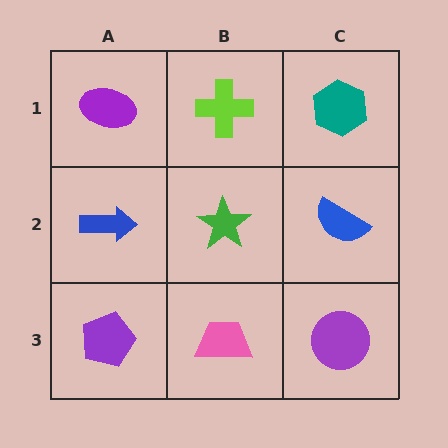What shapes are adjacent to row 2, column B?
A lime cross (row 1, column B), a pink trapezoid (row 3, column B), a blue arrow (row 2, column A), a blue semicircle (row 2, column C).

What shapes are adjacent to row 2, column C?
A teal hexagon (row 1, column C), a purple circle (row 3, column C), a green star (row 2, column B).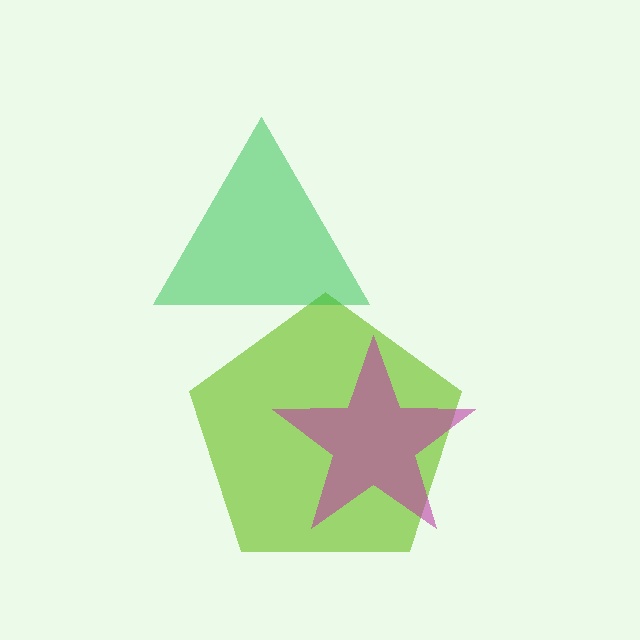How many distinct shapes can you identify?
There are 3 distinct shapes: a lime pentagon, a green triangle, a magenta star.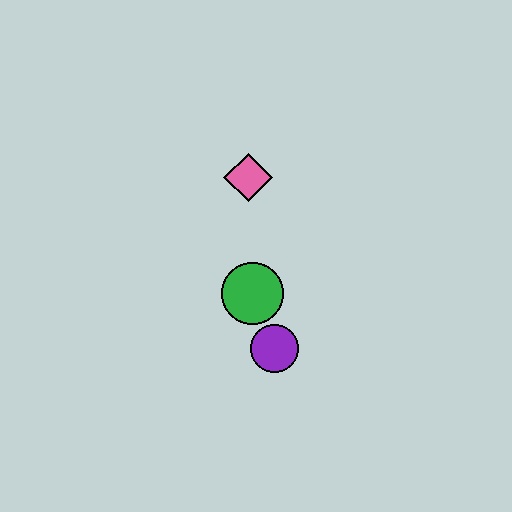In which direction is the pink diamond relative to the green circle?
The pink diamond is above the green circle.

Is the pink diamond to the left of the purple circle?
Yes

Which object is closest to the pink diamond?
The green circle is closest to the pink diamond.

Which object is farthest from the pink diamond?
The purple circle is farthest from the pink diamond.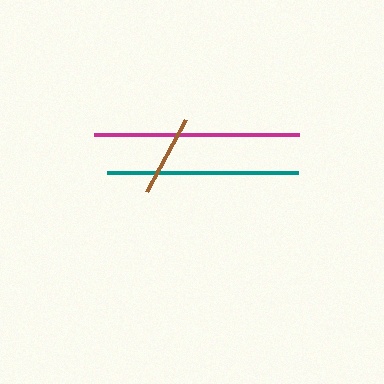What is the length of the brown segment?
The brown segment is approximately 82 pixels long.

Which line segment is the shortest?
The brown line is the shortest at approximately 82 pixels.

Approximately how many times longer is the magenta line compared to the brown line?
The magenta line is approximately 2.5 times the length of the brown line.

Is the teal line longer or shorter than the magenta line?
The magenta line is longer than the teal line.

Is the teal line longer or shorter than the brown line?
The teal line is longer than the brown line.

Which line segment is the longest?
The magenta line is the longest at approximately 205 pixels.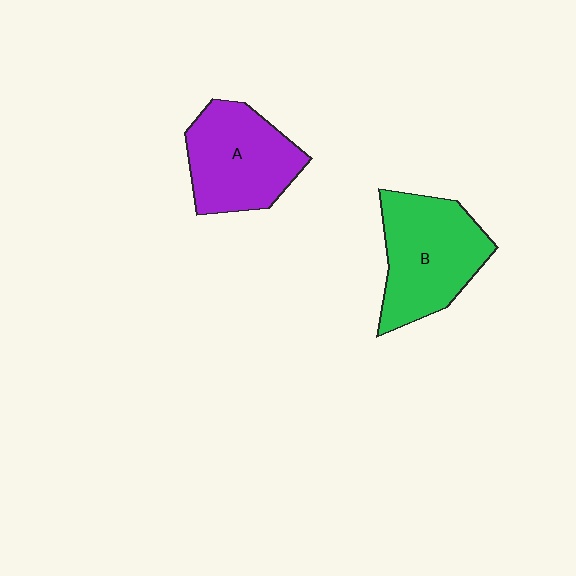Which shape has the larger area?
Shape B (green).